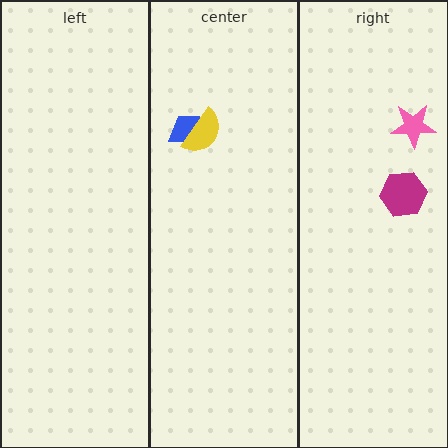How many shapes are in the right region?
2.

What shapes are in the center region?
The blue trapezoid, the yellow semicircle.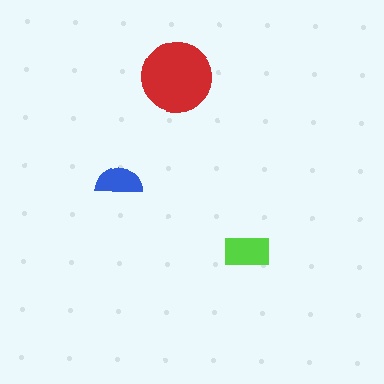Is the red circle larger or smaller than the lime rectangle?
Larger.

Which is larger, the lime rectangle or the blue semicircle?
The lime rectangle.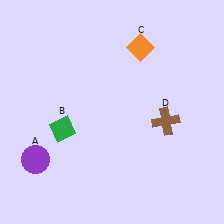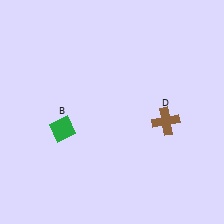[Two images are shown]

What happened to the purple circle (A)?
The purple circle (A) was removed in Image 2. It was in the bottom-left area of Image 1.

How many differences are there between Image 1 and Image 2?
There are 2 differences between the two images.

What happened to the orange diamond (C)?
The orange diamond (C) was removed in Image 2. It was in the top-right area of Image 1.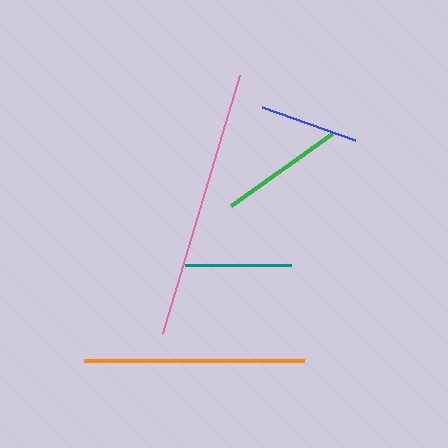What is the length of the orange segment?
The orange segment is approximately 220 pixels long.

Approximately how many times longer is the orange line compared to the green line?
The orange line is approximately 1.8 times the length of the green line.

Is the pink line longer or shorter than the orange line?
The pink line is longer than the orange line.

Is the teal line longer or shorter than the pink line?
The pink line is longer than the teal line.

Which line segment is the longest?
The pink line is the longest at approximately 268 pixels.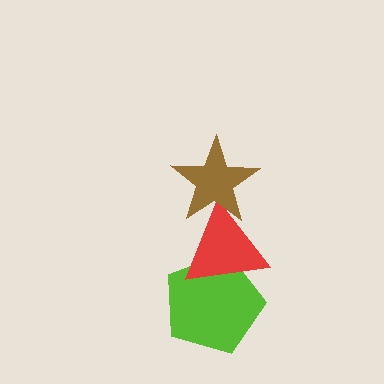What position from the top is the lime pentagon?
The lime pentagon is 3rd from the top.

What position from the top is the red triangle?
The red triangle is 2nd from the top.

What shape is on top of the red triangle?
The brown star is on top of the red triangle.